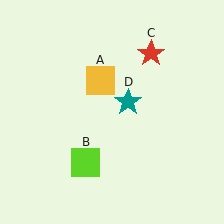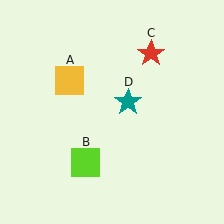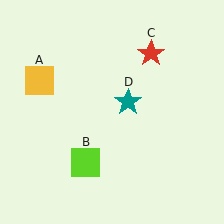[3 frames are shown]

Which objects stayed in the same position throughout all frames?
Lime square (object B) and red star (object C) and teal star (object D) remained stationary.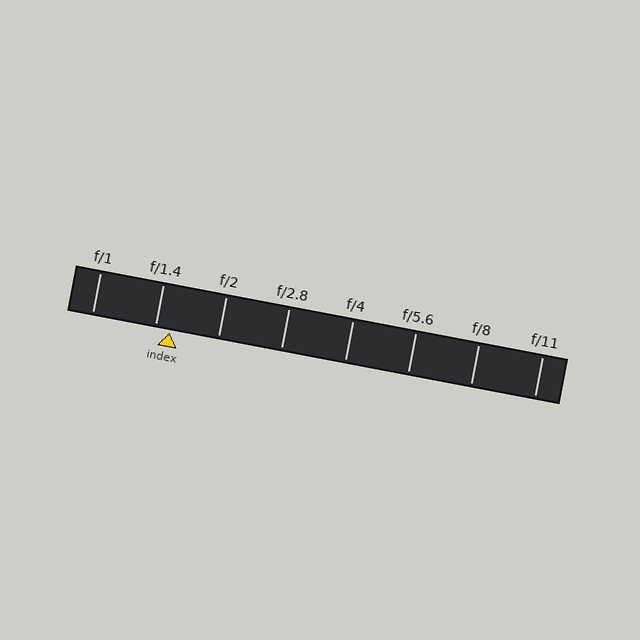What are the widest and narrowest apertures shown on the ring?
The widest aperture shown is f/1 and the narrowest is f/11.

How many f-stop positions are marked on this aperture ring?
There are 8 f-stop positions marked.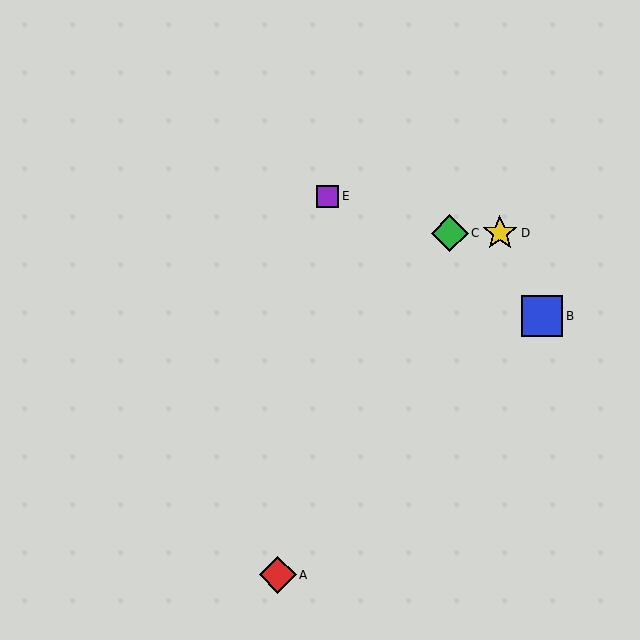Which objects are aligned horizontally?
Objects C, D are aligned horizontally.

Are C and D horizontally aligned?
Yes, both are at y≈233.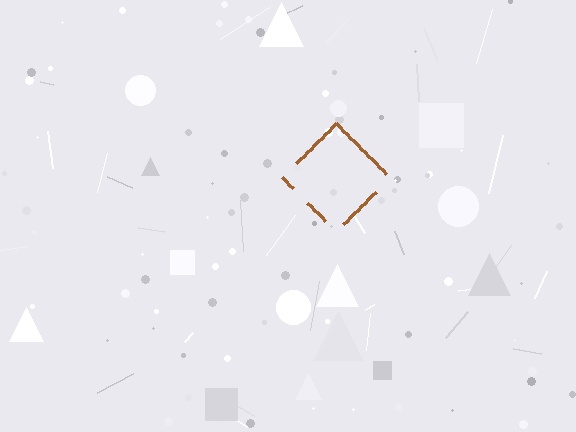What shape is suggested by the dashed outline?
The dashed outline suggests a diamond.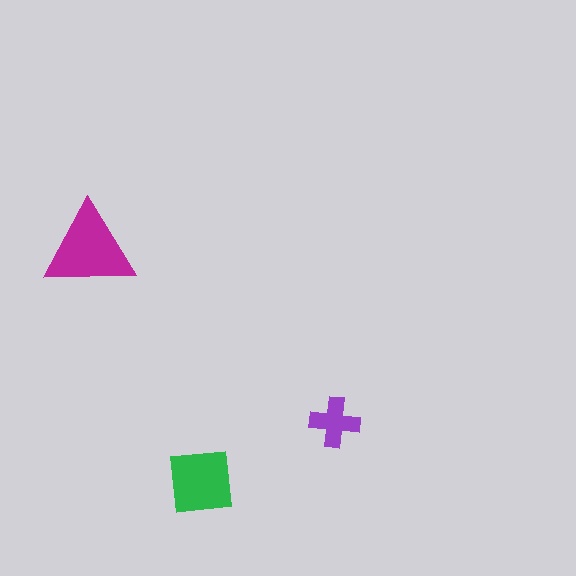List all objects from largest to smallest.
The magenta triangle, the green square, the purple cross.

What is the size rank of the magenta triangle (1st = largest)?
1st.